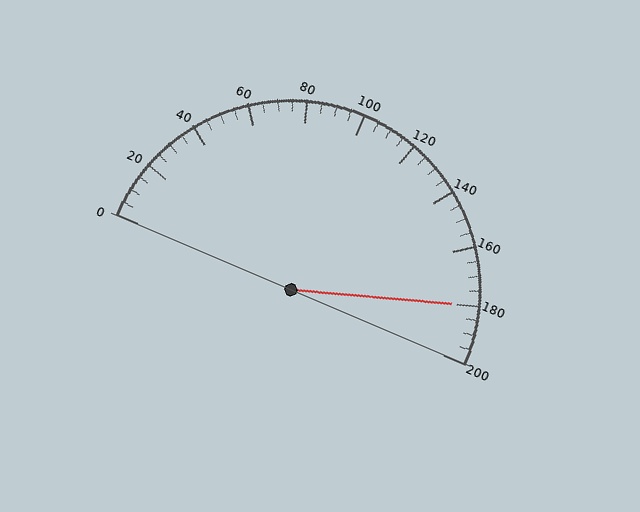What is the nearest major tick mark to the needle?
The nearest major tick mark is 180.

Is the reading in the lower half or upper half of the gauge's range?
The reading is in the upper half of the range (0 to 200).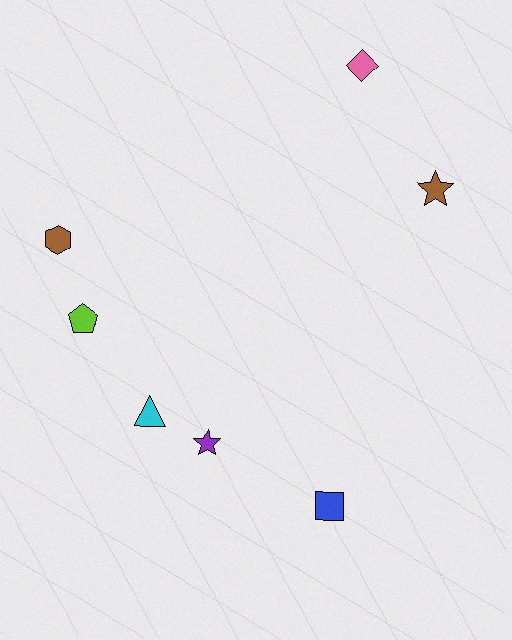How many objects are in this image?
There are 7 objects.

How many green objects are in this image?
There are no green objects.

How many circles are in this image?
There are no circles.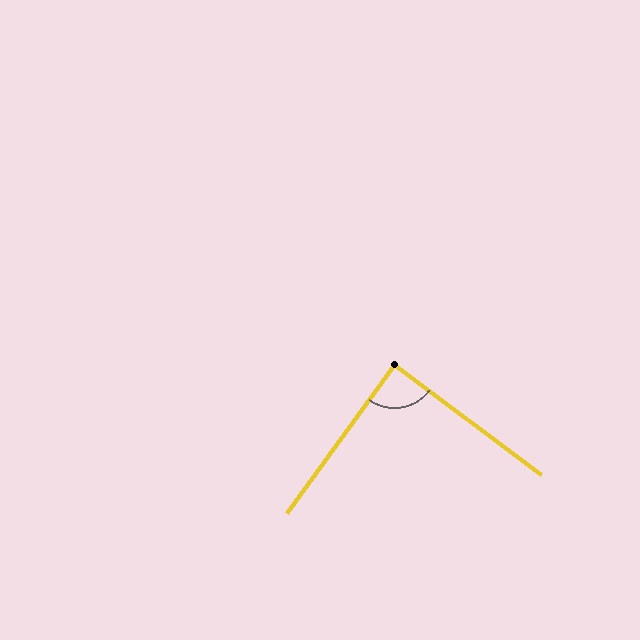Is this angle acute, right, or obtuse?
It is approximately a right angle.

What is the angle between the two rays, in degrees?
Approximately 89 degrees.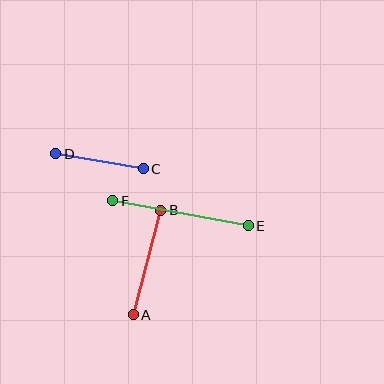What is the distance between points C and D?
The distance is approximately 89 pixels.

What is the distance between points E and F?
The distance is approximately 138 pixels.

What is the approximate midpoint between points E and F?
The midpoint is at approximately (181, 213) pixels.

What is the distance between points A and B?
The distance is approximately 108 pixels.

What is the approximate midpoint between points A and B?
The midpoint is at approximately (147, 262) pixels.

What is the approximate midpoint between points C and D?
The midpoint is at approximately (99, 161) pixels.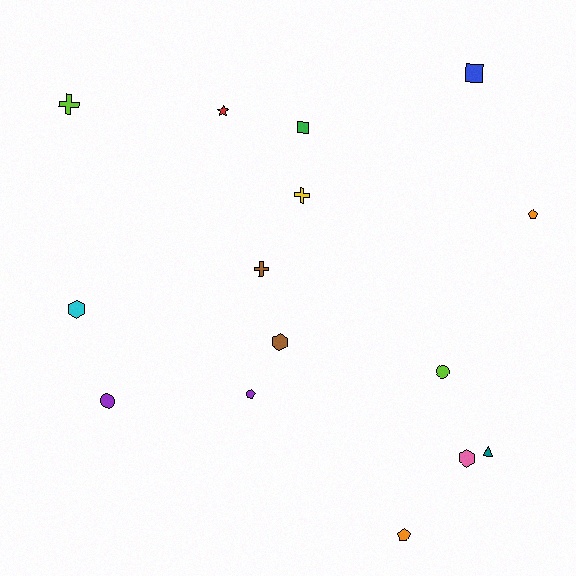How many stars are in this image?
There is 1 star.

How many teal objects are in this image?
There is 1 teal object.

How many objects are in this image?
There are 15 objects.